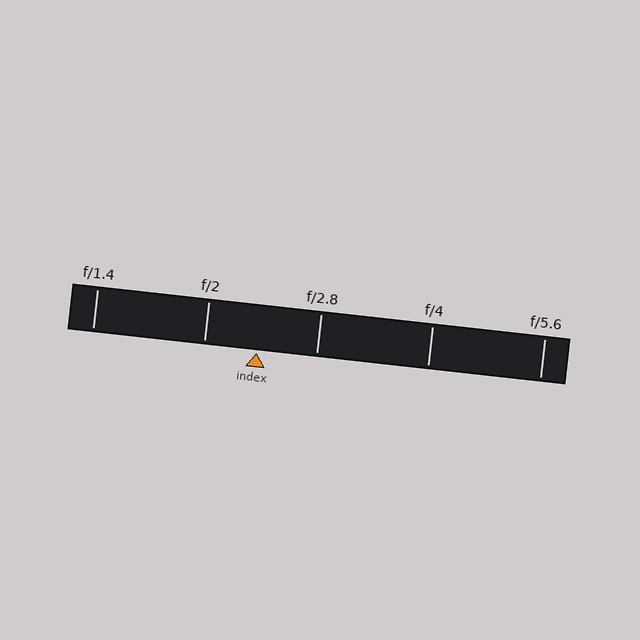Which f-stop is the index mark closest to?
The index mark is closest to f/2.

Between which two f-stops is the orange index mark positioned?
The index mark is between f/2 and f/2.8.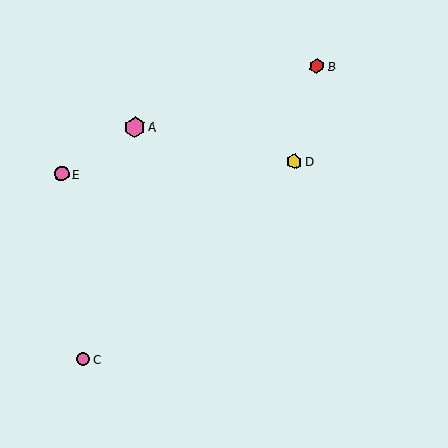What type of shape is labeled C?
Shape C is a pink circle.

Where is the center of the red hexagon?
The center of the red hexagon is at (317, 66).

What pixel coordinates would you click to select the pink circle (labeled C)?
Click at (83, 359) to select the pink circle C.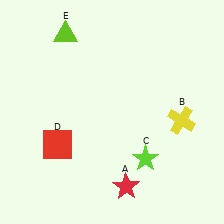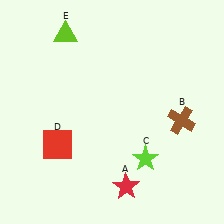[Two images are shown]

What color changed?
The cross (B) changed from yellow in Image 1 to brown in Image 2.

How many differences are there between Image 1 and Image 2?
There is 1 difference between the two images.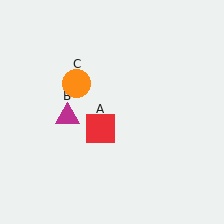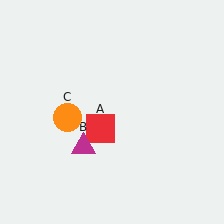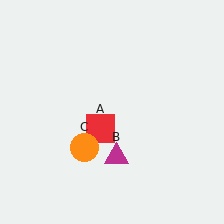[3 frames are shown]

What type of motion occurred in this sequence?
The magenta triangle (object B), orange circle (object C) rotated counterclockwise around the center of the scene.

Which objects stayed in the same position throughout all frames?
Red square (object A) remained stationary.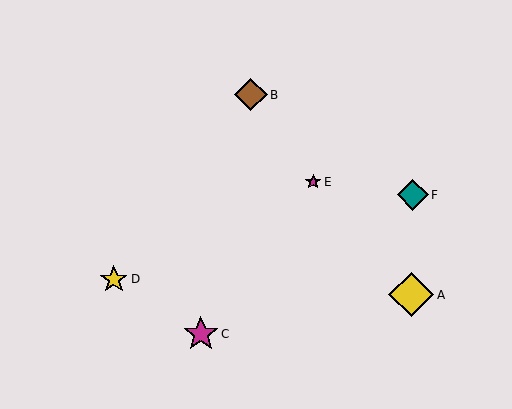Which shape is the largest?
The yellow diamond (labeled A) is the largest.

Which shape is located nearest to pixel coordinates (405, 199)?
The teal diamond (labeled F) at (413, 195) is nearest to that location.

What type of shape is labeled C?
Shape C is a magenta star.